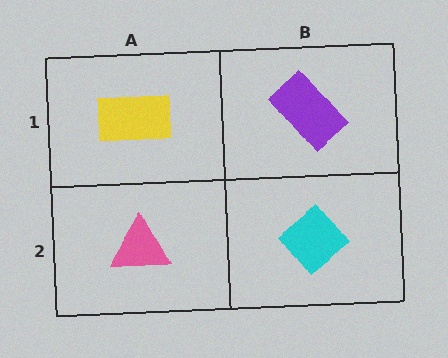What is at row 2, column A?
A pink triangle.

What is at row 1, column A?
A yellow rectangle.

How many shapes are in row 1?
2 shapes.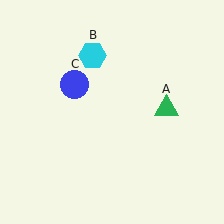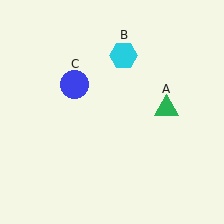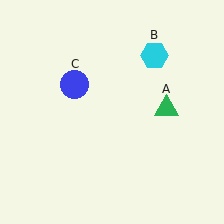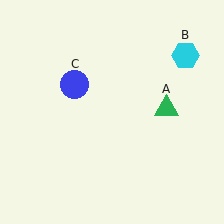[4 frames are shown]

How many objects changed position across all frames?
1 object changed position: cyan hexagon (object B).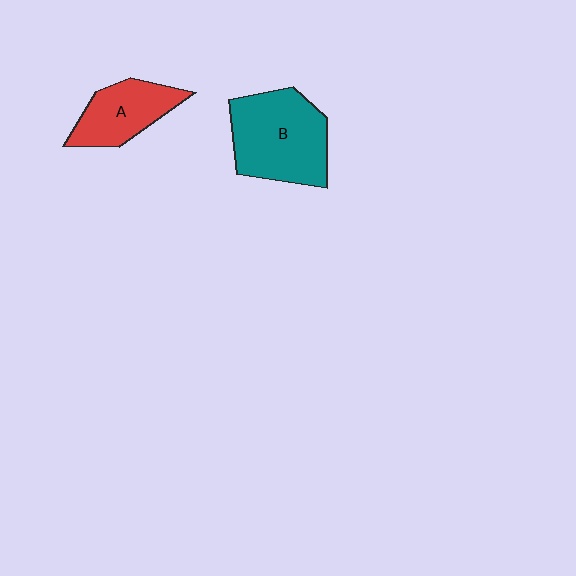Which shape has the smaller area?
Shape A (red).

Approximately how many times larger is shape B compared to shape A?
Approximately 1.6 times.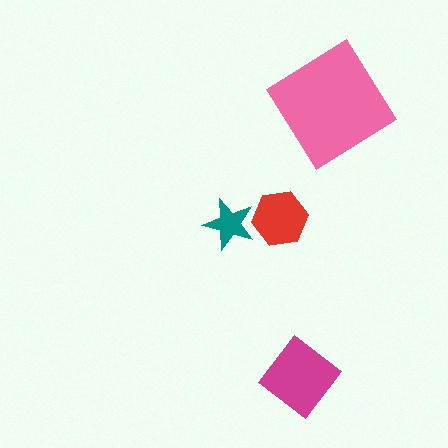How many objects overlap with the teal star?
1 object overlaps with the teal star.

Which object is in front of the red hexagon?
The teal star is in front of the red hexagon.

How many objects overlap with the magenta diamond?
0 objects overlap with the magenta diamond.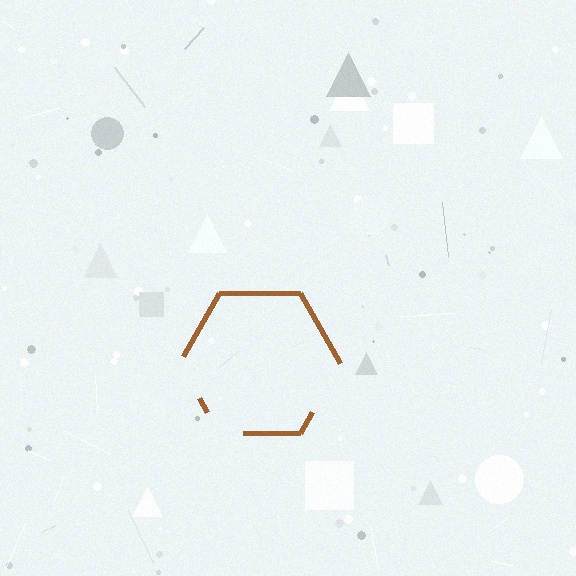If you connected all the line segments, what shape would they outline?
They would outline a hexagon.